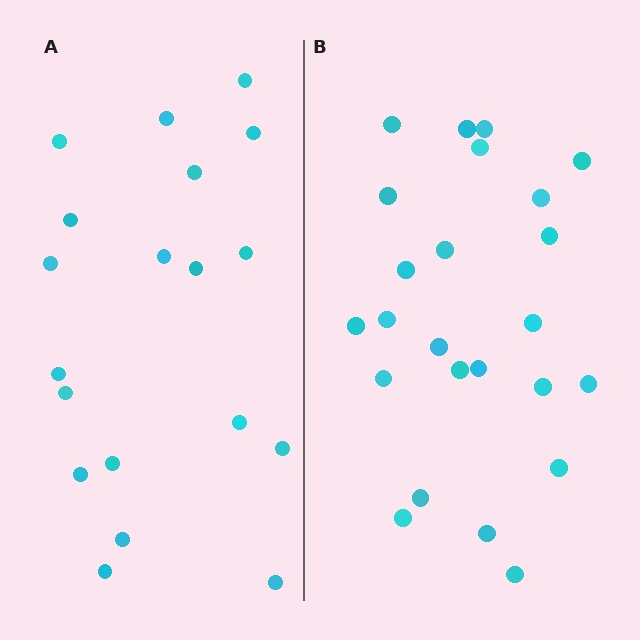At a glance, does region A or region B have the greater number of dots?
Region B (the right region) has more dots.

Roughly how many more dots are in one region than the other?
Region B has about 5 more dots than region A.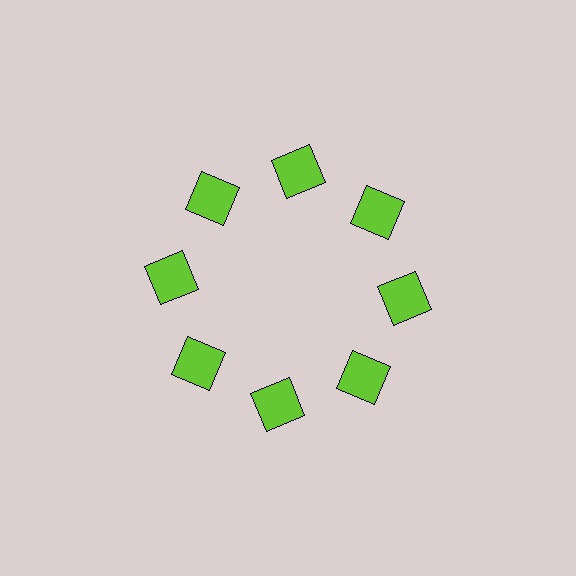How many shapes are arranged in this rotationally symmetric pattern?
There are 8 shapes, arranged in 8 groups of 1.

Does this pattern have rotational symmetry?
Yes, this pattern has 8-fold rotational symmetry. It looks the same after rotating 45 degrees around the center.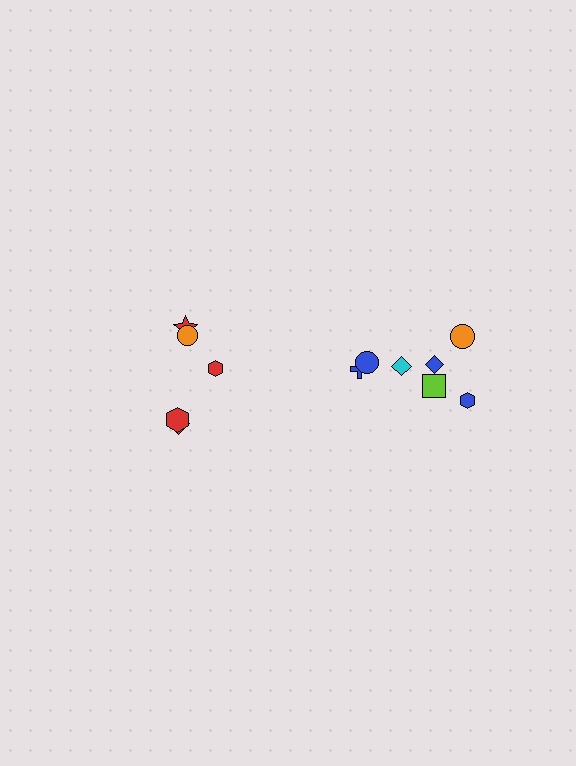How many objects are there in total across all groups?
There are 12 objects.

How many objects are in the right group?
There are 7 objects.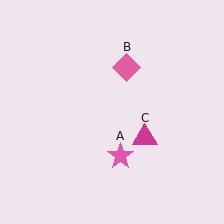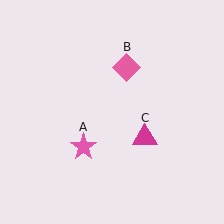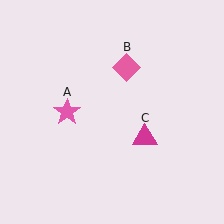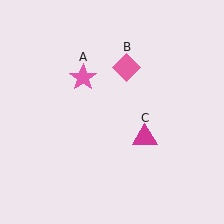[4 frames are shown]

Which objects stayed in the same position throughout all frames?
Pink diamond (object B) and magenta triangle (object C) remained stationary.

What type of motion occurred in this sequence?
The pink star (object A) rotated clockwise around the center of the scene.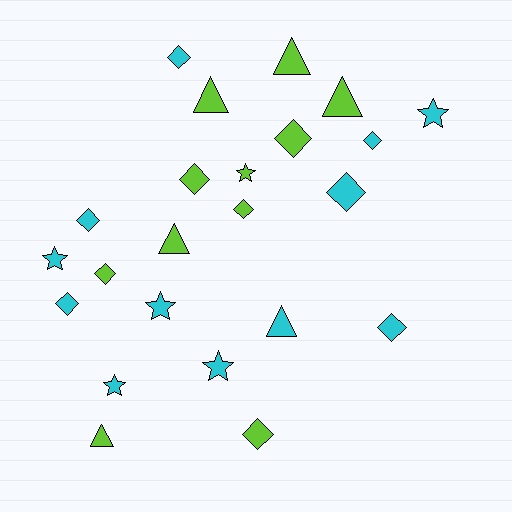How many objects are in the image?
There are 23 objects.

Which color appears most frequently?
Cyan, with 12 objects.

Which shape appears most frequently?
Diamond, with 11 objects.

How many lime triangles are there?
There are 5 lime triangles.